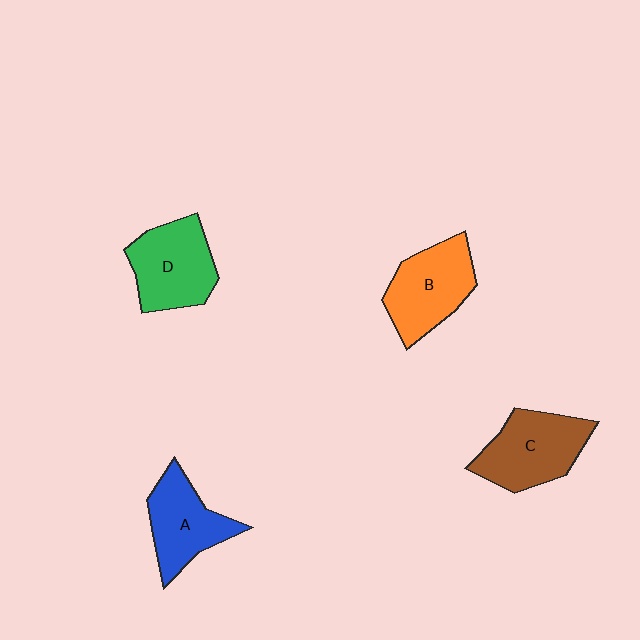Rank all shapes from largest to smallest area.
From largest to smallest: C (brown), D (green), B (orange), A (blue).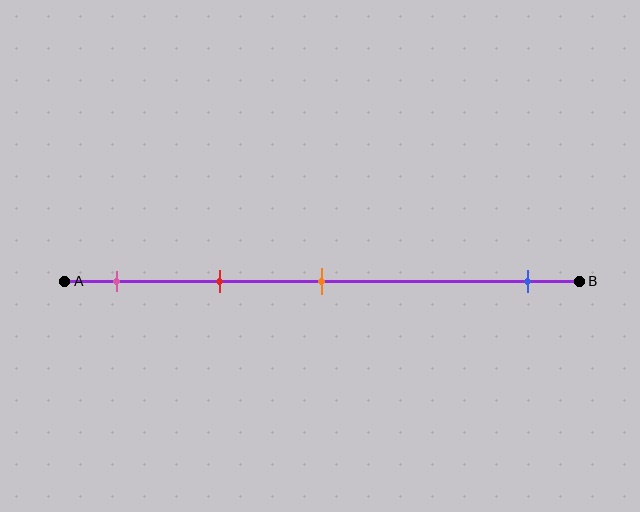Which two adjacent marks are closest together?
The pink and red marks are the closest adjacent pair.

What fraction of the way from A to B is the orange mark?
The orange mark is approximately 50% (0.5) of the way from A to B.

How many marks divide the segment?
There are 4 marks dividing the segment.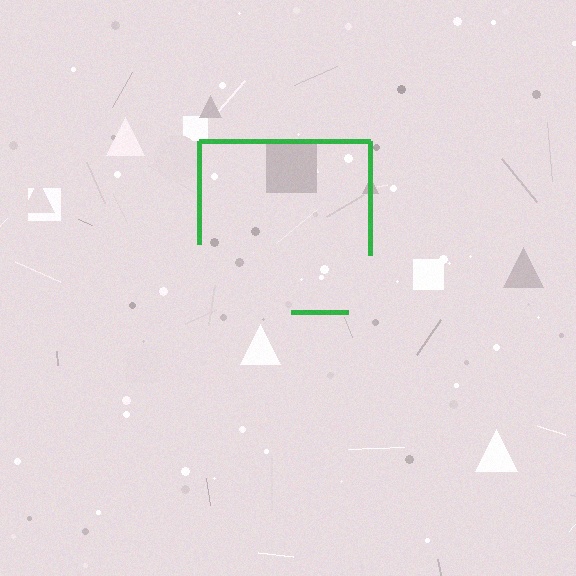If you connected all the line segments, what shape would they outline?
They would outline a square.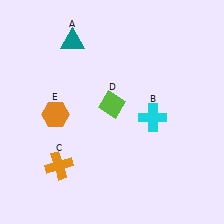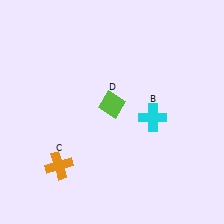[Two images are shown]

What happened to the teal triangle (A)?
The teal triangle (A) was removed in Image 2. It was in the top-left area of Image 1.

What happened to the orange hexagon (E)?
The orange hexagon (E) was removed in Image 2. It was in the bottom-left area of Image 1.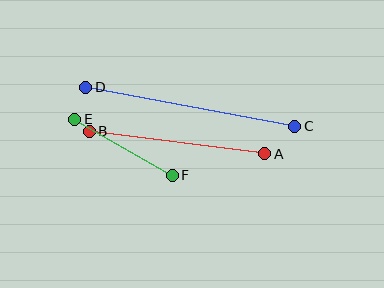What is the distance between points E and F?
The distance is approximately 112 pixels.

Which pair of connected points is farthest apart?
Points C and D are farthest apart.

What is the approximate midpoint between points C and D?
The midpoint is at approximately (190, 107) pixels.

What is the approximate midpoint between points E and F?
The midpoint is at approximately (123, 147) pixels.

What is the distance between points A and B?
The distance is approximately 177 pixels.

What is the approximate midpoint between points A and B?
The midpoint is at approximately (177, 142) pixels.